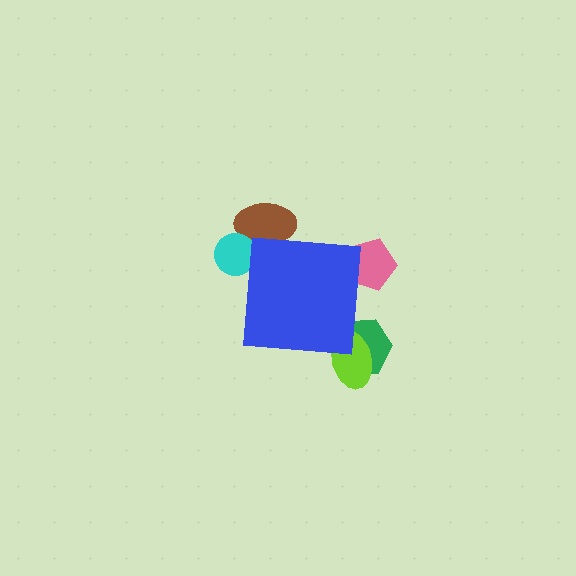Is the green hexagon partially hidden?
Yes, the green hexagon is partially hidden behind the blue square.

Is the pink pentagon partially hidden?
Yes, the pink pentagon is partially hidden behind the blue square.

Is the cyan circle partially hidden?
Yes, the cyan circle is partially hidden behind the blue square.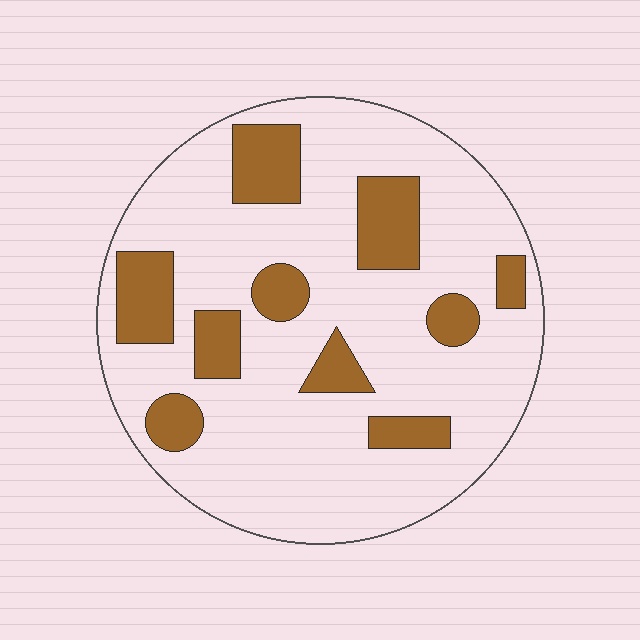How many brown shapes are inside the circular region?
10.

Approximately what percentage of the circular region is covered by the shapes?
Approximately 20%.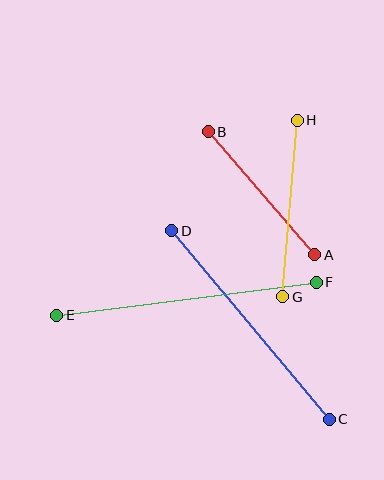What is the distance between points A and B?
The distance is approximately 163 pixels.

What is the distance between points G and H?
The distance is approximately 177 pixels.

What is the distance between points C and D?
The distance is approximately 246 pixels.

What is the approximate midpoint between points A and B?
The midpoint is at approximately (261, 193) pixels.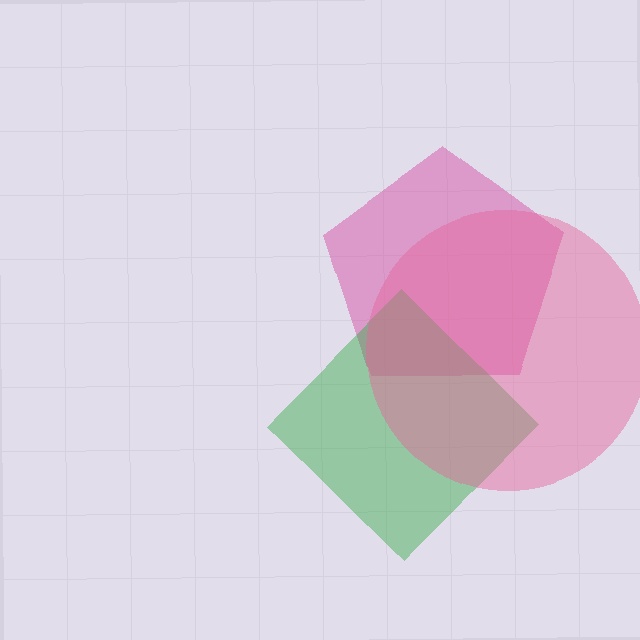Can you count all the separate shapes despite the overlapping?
Yes, there are 3 separate shapes.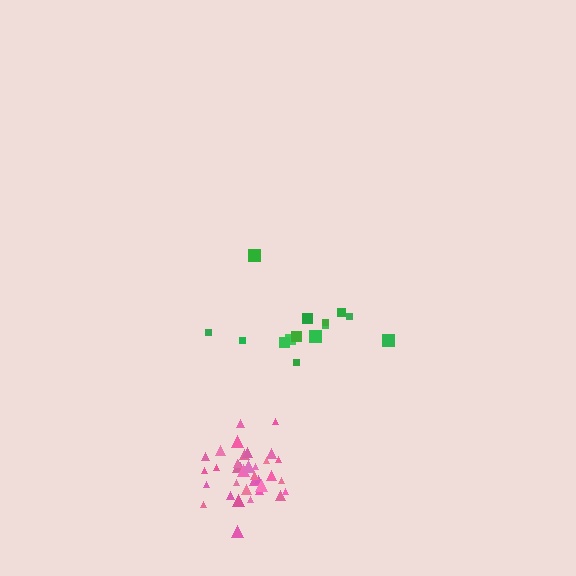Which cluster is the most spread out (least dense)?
Green.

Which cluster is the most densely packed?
Pink.